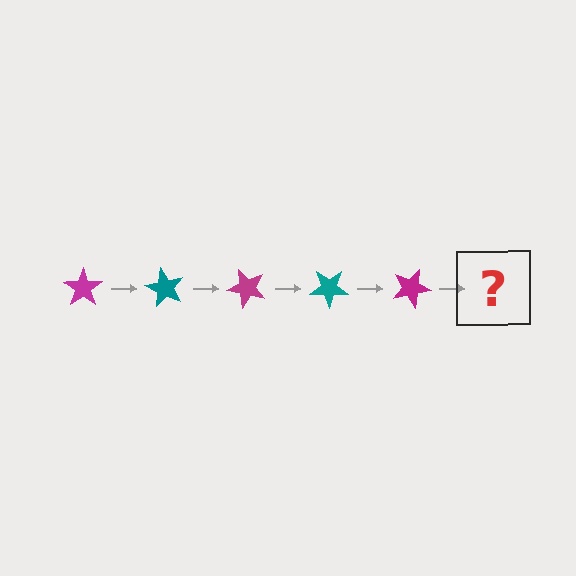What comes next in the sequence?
The next element should be a teal star, rotated 300 degrees from the start.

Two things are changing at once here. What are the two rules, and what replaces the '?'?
The two rules are that it rotates 60 degrees each step and the color cycles through magenta and teal. The '?' should be a teal star, rotated 300 degrees from the start.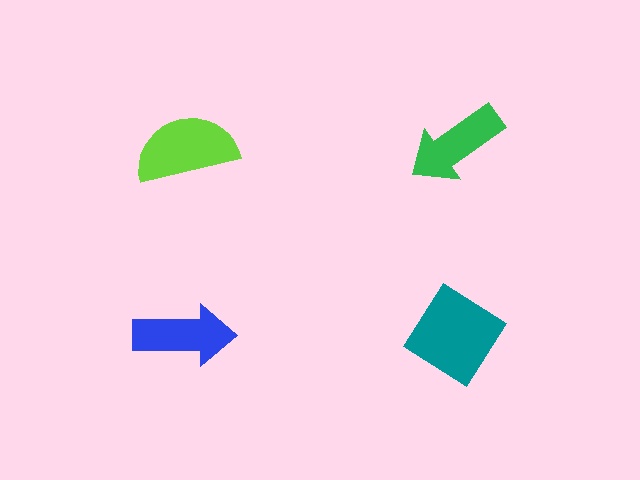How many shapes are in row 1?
2 shapes.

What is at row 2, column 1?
A blue arrow.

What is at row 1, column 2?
A green arrow.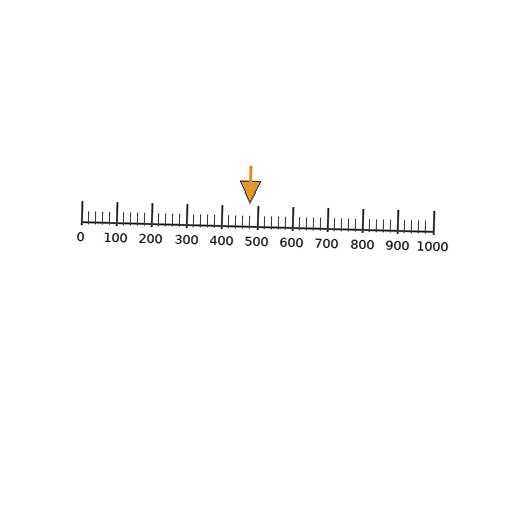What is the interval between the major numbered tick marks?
The major tick marks are spaced 100 units apart.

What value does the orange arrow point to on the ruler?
The orange arrow points to approximately 480.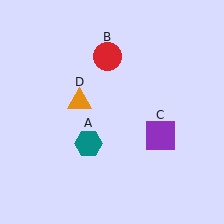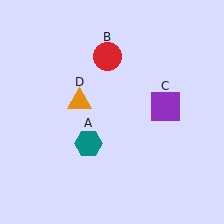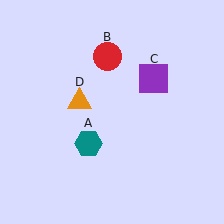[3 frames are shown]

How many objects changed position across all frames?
1 object changed position: purple square (object C).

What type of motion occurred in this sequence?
The purple square (object C) rotated counterclockwise around the center of the scene.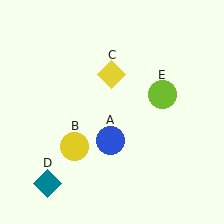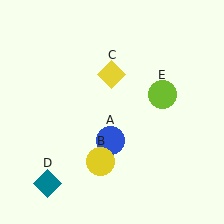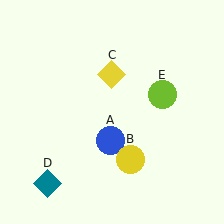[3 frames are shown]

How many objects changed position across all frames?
1 object changed position: yellow circle (object B).